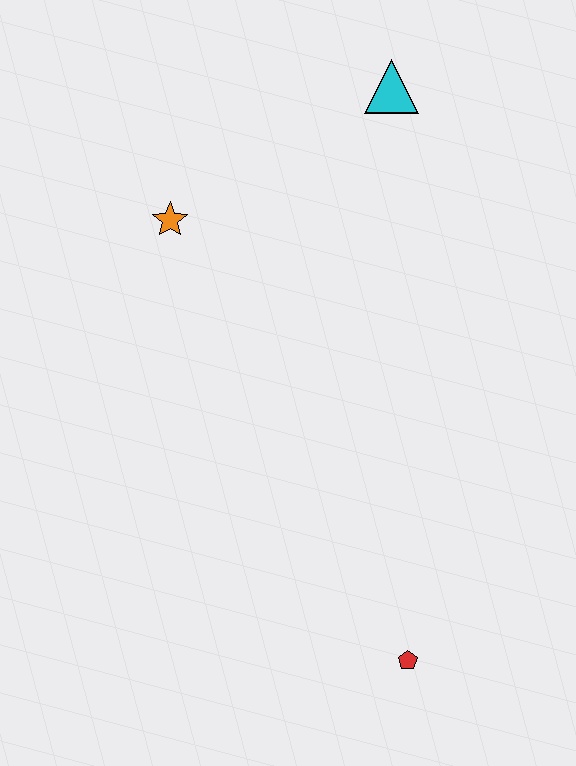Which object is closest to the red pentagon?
The orange star is closest to the red pentagon.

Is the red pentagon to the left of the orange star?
No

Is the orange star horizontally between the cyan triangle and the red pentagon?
No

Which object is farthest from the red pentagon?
The cyan triangle is farthest from the red pentagon.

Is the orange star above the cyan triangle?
No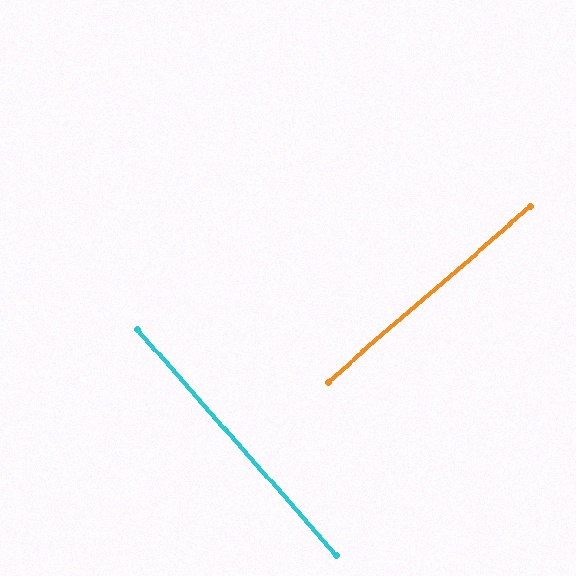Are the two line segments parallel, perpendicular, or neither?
Perpendicular — they meet at approximately 90°.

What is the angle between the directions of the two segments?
Approximately 90 degrees.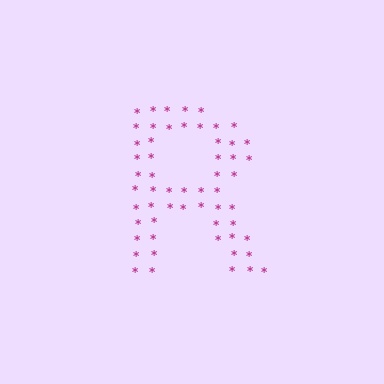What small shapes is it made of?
It is made of small asterisks.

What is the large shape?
The large shape is the letter R.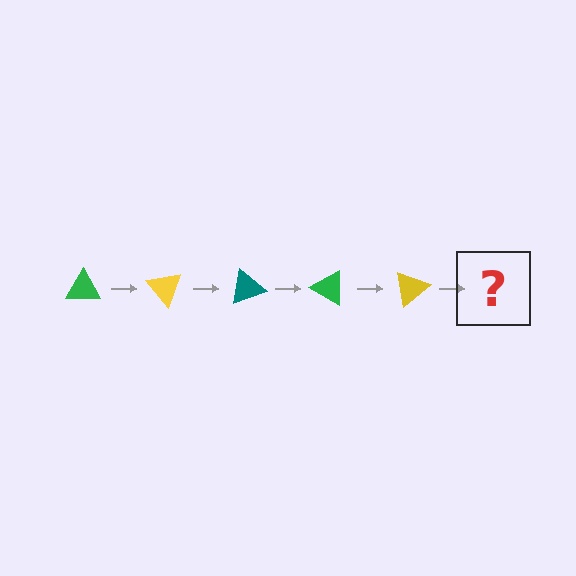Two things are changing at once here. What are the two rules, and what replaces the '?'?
The two rules are that it rotates 50 degrees each step and the color cycles through green, yellow, and teal. The '?' should be a teal triangle, rotated 250 degrees from the start.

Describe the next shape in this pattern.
It should be a teal triangle, rotated 250 degrees from the start.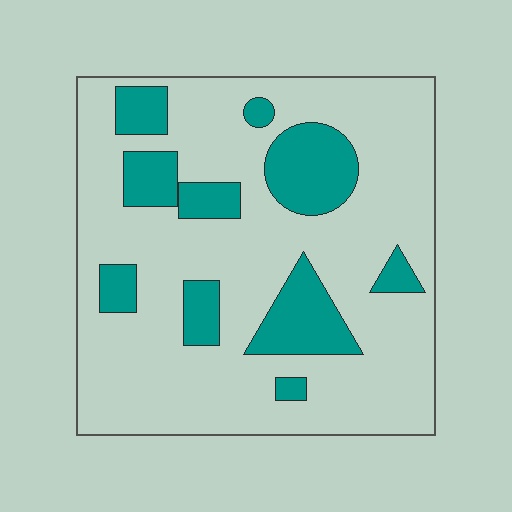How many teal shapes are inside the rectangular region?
10.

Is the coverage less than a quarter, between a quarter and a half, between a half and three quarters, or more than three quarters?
Less than a quarter.